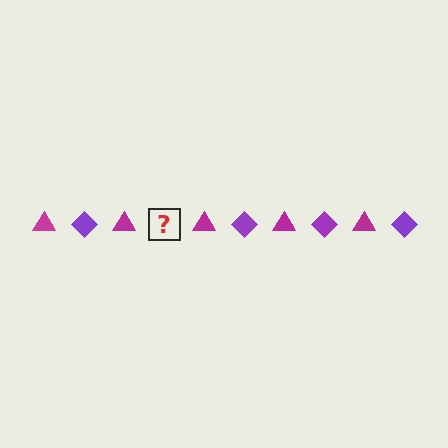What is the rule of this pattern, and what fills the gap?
The rule is that the pattern alternates between magenta triangle and purple diamond. The gap should be filled with a purple diamond.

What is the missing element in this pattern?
The missing element is a purple diamond.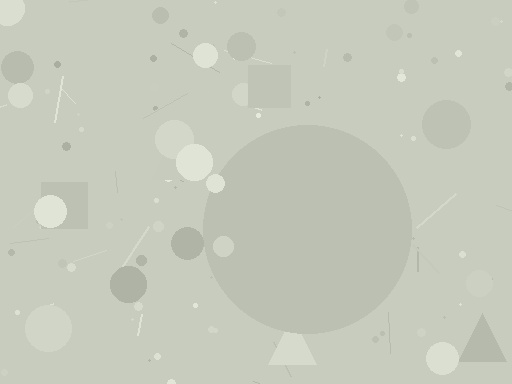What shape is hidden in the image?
A circle is hidden in the image.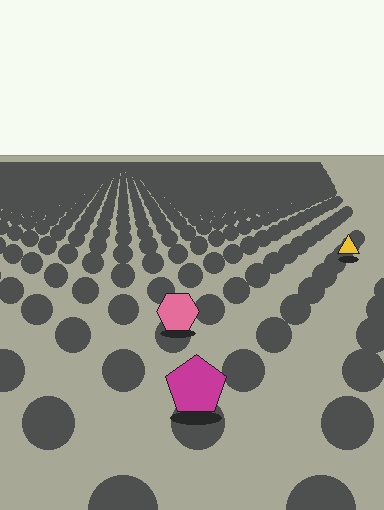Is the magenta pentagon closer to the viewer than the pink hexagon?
Yes. The magenta pentagon is closer — you can tell from the texture gradient: the ground texture is coarser near it.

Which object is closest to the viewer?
The magenta pentagon is closest. The texture marks near it are larger and more spread out.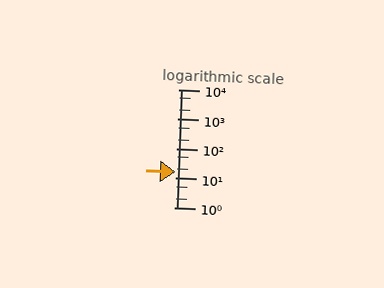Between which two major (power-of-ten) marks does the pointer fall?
The pointer is between 10 and 100.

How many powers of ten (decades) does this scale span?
The scale spans 4 decades, from 1 to 10000.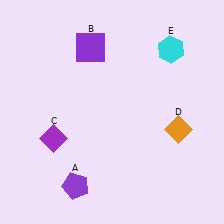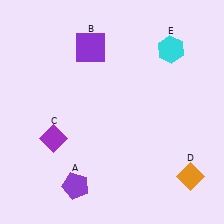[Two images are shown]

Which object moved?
The orange diamond (D) moved down.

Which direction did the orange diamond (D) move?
The orange diamond (D) moved down.